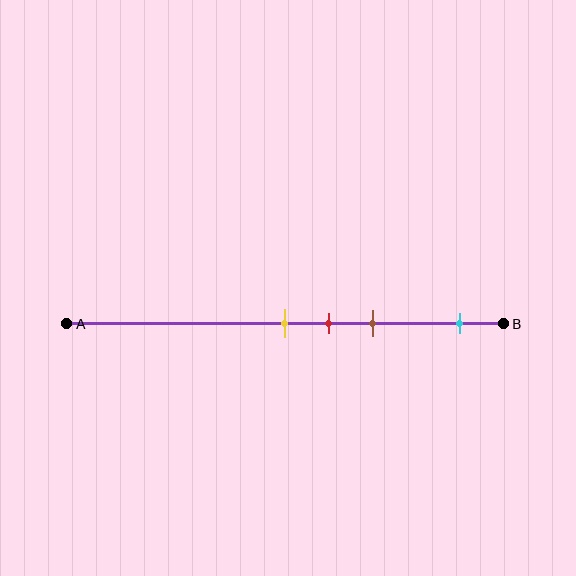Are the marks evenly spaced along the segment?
No, the marks are not evenly spaced.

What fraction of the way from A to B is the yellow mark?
The yellow mark is approximately 50% (0.5) of the way from A to B.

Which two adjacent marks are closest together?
The yellow and red marks are the closest adjacent pair.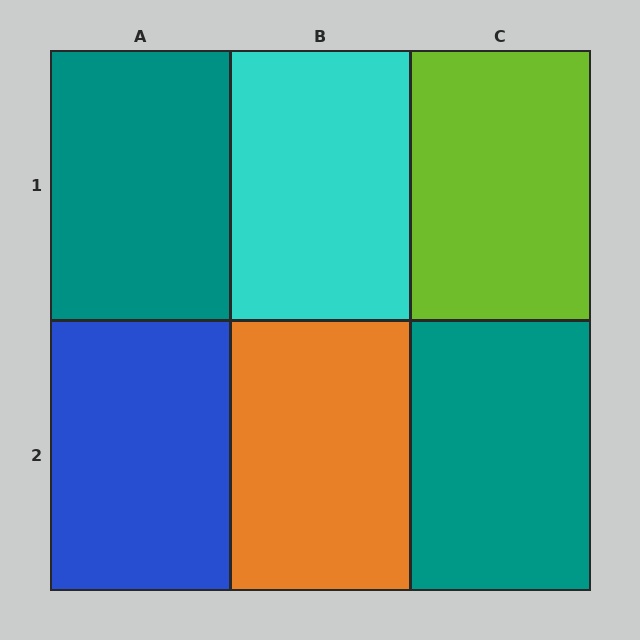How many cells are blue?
1 cell is blue.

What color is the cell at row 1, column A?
Teal.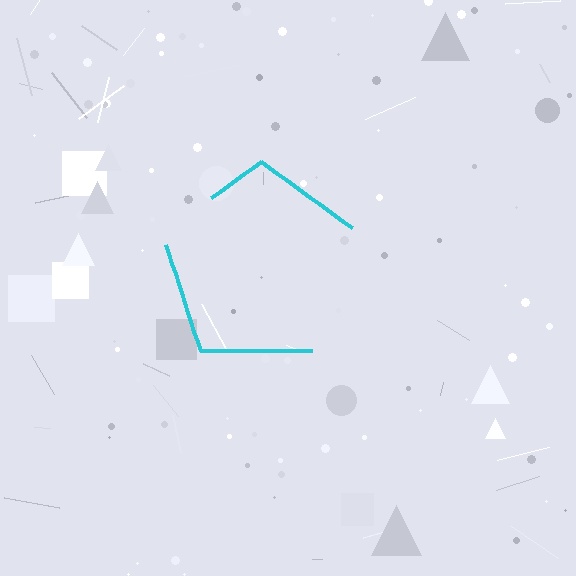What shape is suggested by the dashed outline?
The dashed outline suggests a pentagon.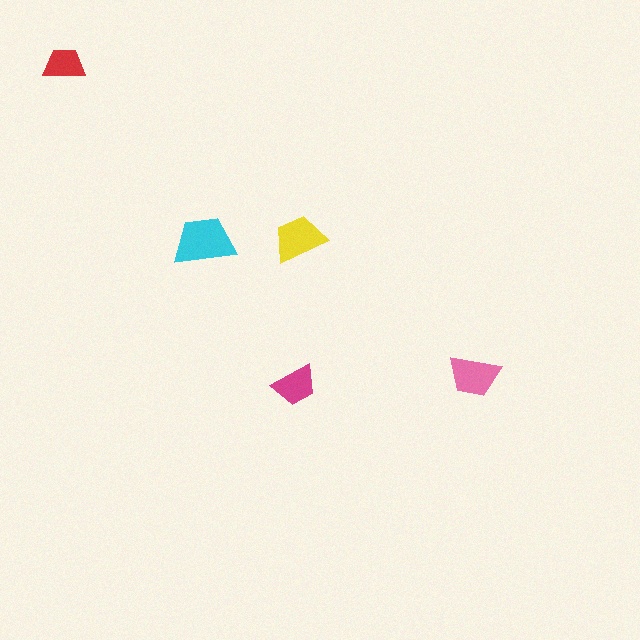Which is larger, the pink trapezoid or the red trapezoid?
The pink one.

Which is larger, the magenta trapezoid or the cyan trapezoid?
The cyan one.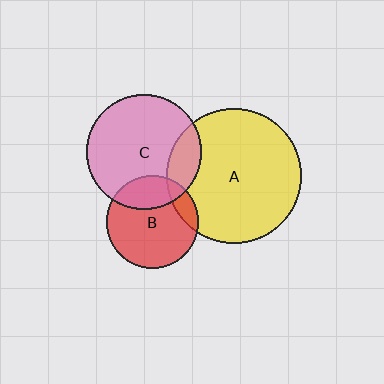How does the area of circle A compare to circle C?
Approximately 1.4 times.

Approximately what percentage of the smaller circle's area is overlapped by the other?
Approximately 20%.